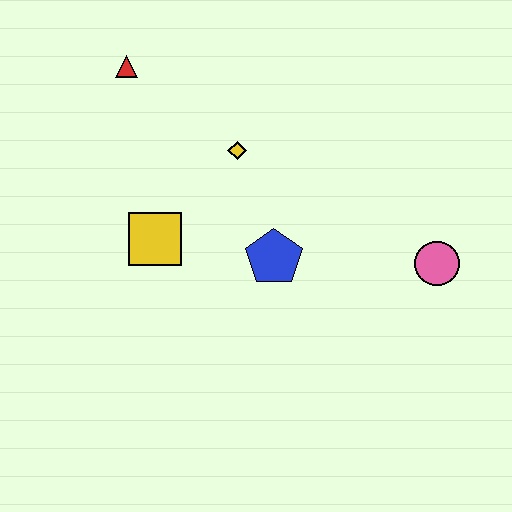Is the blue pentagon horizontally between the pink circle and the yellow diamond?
Yes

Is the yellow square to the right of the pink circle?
No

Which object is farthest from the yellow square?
The pink circle is farthest from the yellow square.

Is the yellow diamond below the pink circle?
No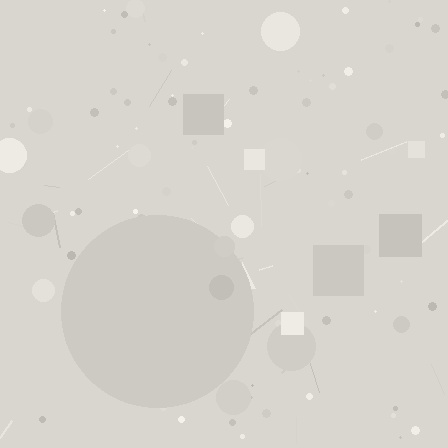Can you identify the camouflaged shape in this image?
The camouflaged shape is a circle.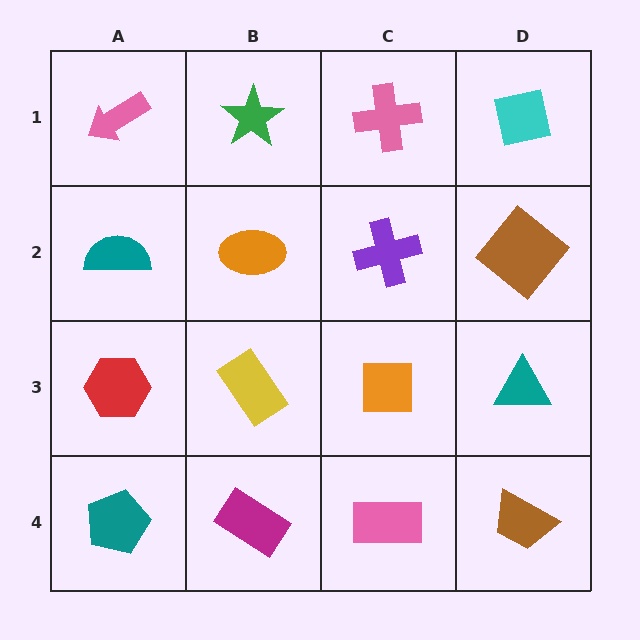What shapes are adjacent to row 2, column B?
A green star (row 1, column B), a yellow rectangle (row 3, column B), a teal semicircle (row 2, column A), a purple cross (row 2, column C).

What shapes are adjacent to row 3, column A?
A teal semicircle (row 2, column A), a teal pentagon (row 4, column A), a yellow rectangle (row 3, column B).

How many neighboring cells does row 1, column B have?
3.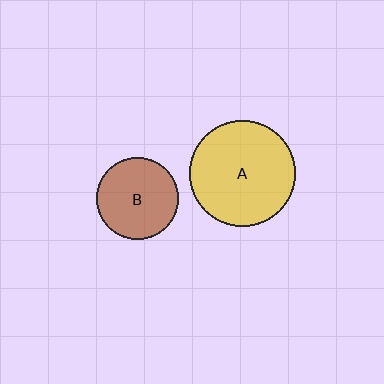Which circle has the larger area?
Circle A (yellow).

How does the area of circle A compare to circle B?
Approximately 1.7 times.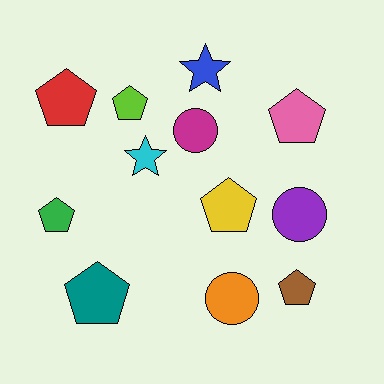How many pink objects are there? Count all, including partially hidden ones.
There is 1 pink object.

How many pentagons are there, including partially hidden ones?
There are 7 pentagons.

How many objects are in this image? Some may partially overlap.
There are 12 objects.